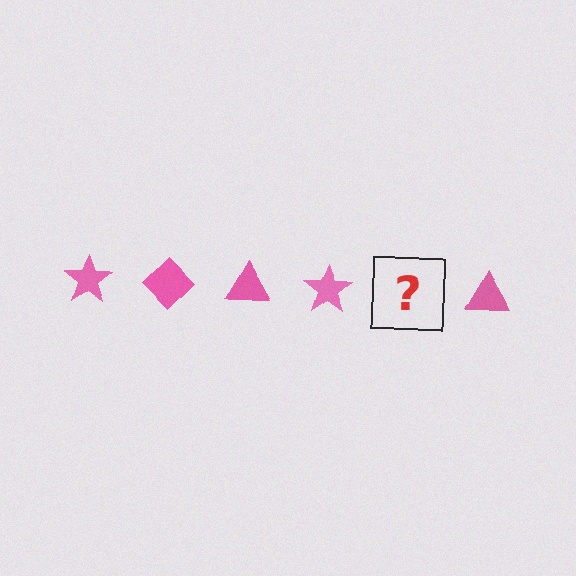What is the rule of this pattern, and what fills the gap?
The rule is that the pattern cycles through star, diamond, triangle shapes in pink. The gap should be filled with a pink diamond.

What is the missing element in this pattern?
The missing element is a pink diamond.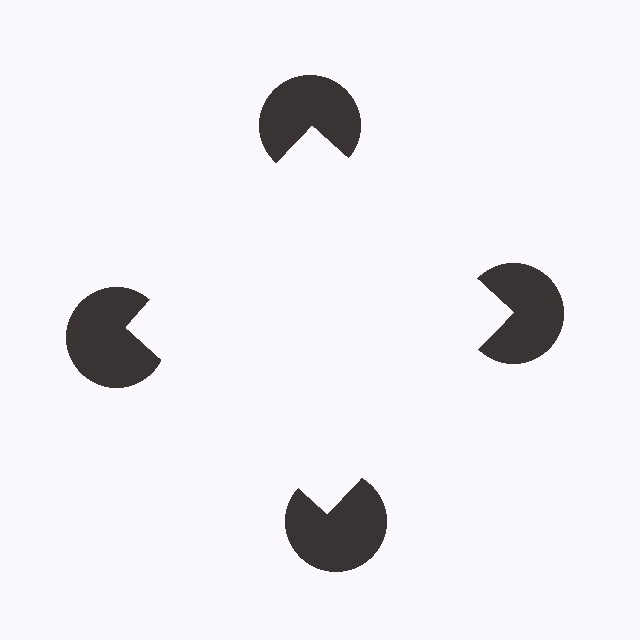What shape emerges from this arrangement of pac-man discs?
An illusory square — its edges are inferred from the aligned wedge cuts in the pac-man discs, not physically drawn.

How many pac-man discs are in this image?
There are 4 — one at each vertex of the illusory square.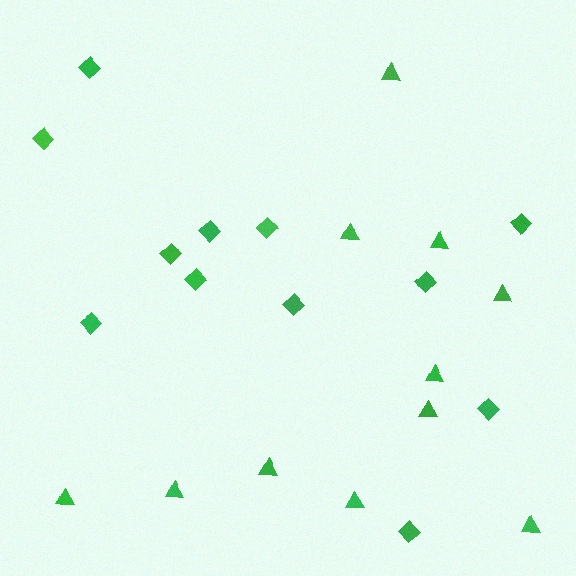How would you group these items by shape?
There are 2 groups: one group of diamonds (12) and one group of triangles (11).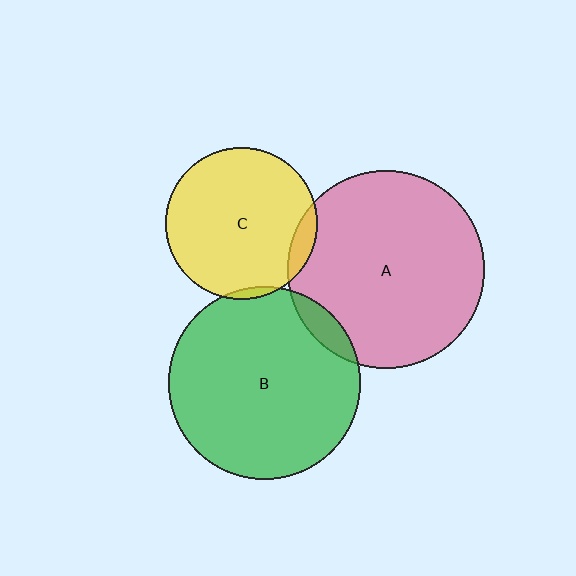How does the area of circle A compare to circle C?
Approximately 1.7 times.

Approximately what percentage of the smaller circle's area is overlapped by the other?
Approximately 5%.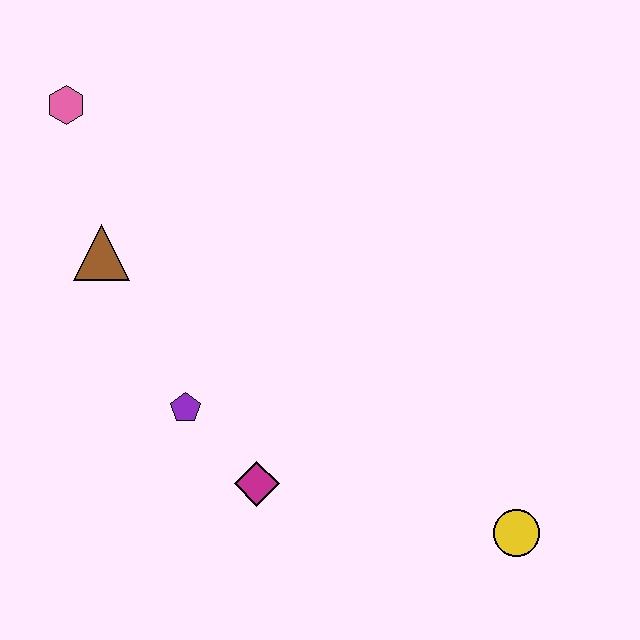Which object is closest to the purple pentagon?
The magenta diamond is closest to the purple pentagon.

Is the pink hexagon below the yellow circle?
No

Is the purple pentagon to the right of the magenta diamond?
No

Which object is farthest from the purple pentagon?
The yellow circle is farthest from the purple pentagon.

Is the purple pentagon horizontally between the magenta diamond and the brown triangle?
Yes